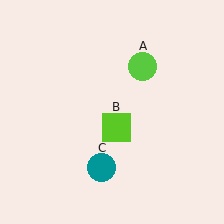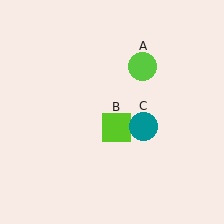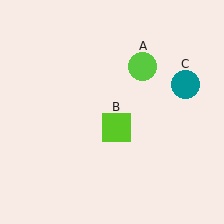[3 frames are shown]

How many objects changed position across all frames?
1 object changed position: teal circle (object C).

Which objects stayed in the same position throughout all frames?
Lime circle (object A) and lime square (object B) remained stationary.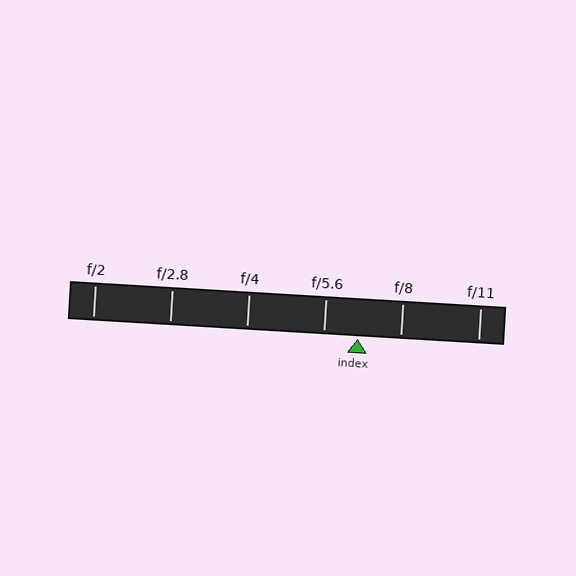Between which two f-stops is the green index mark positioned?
The index mark is between f/5.6 and f/8.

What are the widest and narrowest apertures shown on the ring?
The widest aperture shown is f/2 and the narrowest is f/11.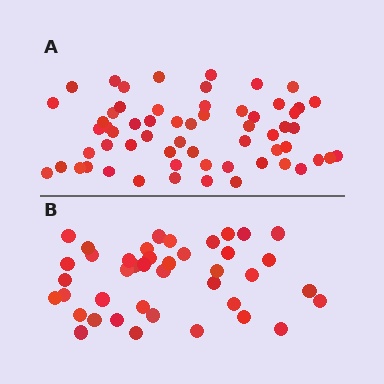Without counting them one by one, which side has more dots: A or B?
Region A (the top region) has more dots.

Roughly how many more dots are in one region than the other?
Region A has approximately 20 more dots than region B.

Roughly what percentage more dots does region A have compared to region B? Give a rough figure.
About 45% more.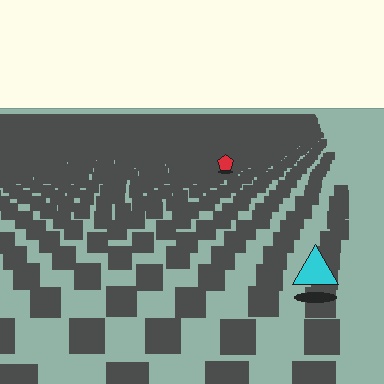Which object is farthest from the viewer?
The red pentagon is farthest from the viewer. It appears smaller and the ground texture around it is denser.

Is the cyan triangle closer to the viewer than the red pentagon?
Yes. The cyan triangle is closer — you can tell from the texture gradient: the ground texture is coarser near it.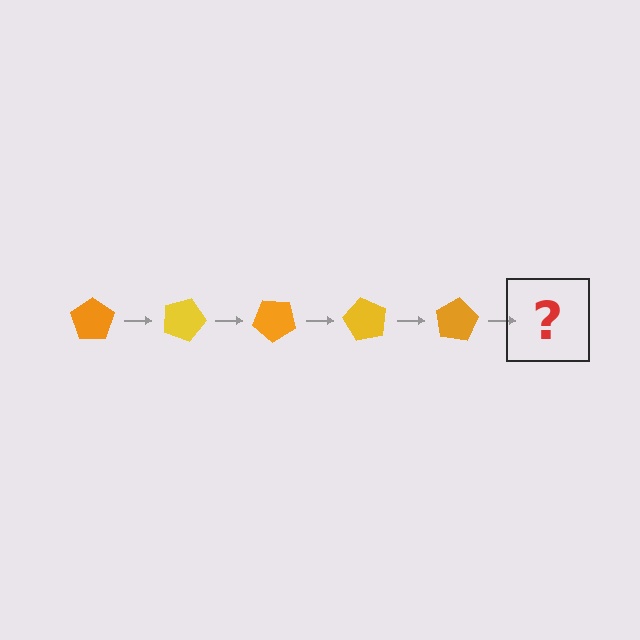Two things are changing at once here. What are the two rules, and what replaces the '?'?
The two rules are that it rotates 20 degrees each step and the color cycles through orange and yellow. The '?' should be a yellow pentagon, rotated 100 degrees from the start.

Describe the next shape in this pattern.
It should be a yellow pentagon, rotated 100 degrees from the start.